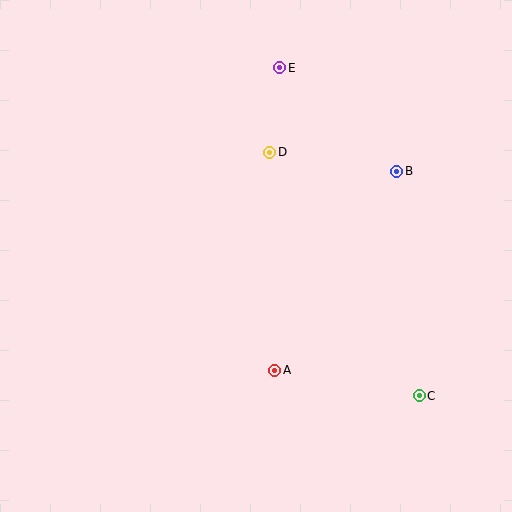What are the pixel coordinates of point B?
Point B is at (397, 171).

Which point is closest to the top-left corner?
Point E is closest to the top-left corner.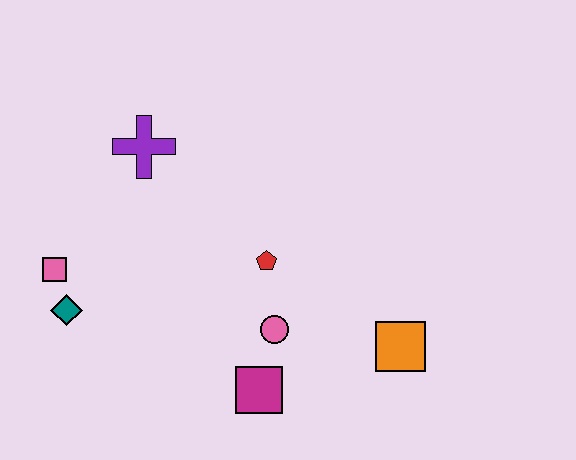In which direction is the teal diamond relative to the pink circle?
The teal diamond is to the left of the pink circle.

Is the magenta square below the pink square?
Yes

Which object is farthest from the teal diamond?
The orange square is farthest from the teal diamond.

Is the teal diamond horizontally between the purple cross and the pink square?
Yes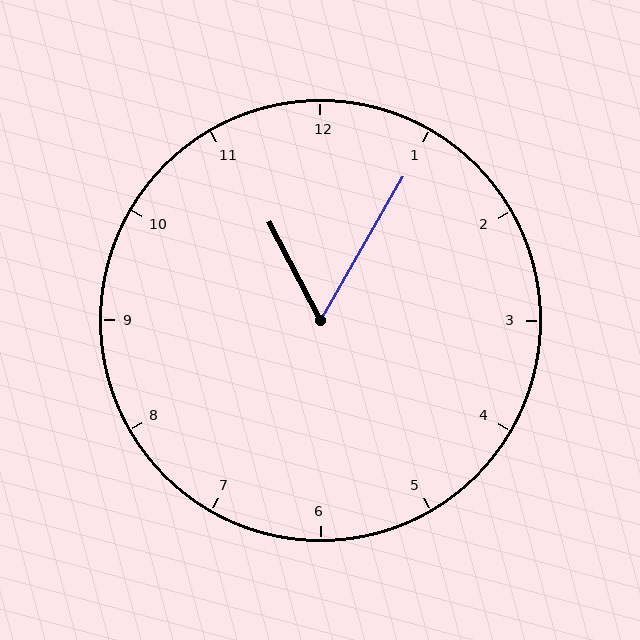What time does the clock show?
11:05.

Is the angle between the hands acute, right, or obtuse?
It is acute.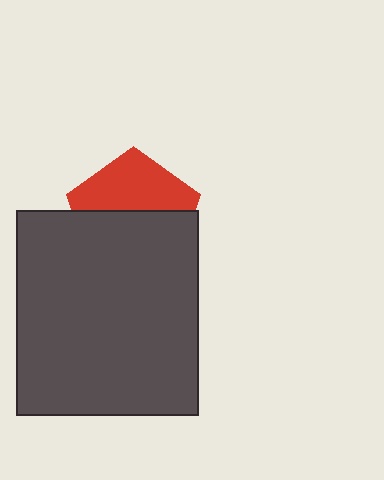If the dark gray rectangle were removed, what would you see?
You would see the complete red pentagon.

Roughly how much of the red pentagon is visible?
A small part of it is visible (roughly 44%).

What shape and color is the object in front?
The object in front is a dark gray rectangle.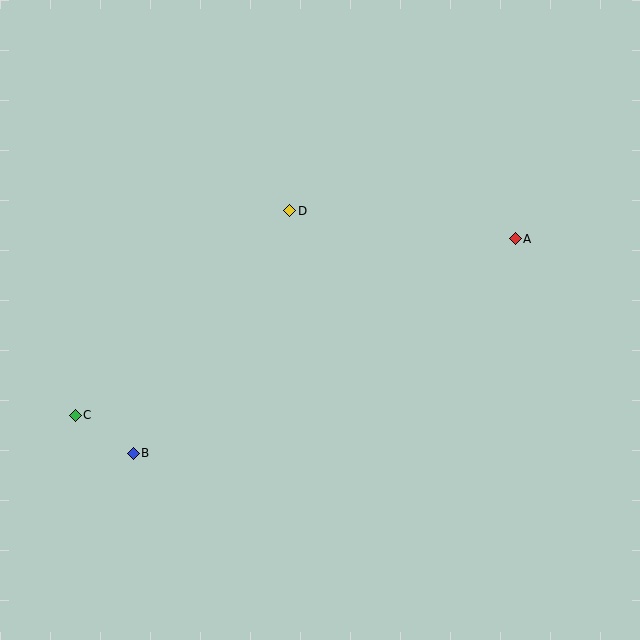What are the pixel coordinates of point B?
Point B is at (133, 453).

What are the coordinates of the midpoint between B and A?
The midpoint between B and A is at (324, 346).